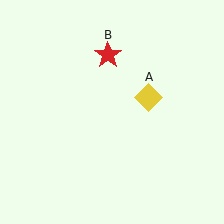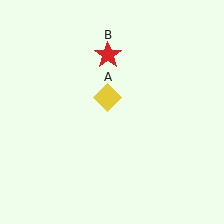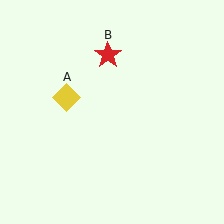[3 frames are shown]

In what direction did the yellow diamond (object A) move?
The yellow diamond (object A) moved left.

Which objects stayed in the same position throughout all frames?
Red star (object B) remained stationary.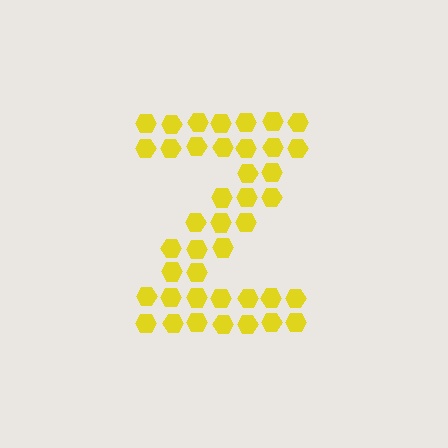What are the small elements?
The small elements are hexagons.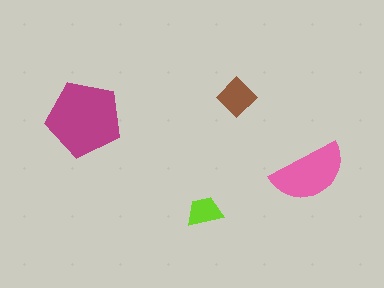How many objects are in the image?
There are 4 objects in the image.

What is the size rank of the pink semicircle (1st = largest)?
2nd.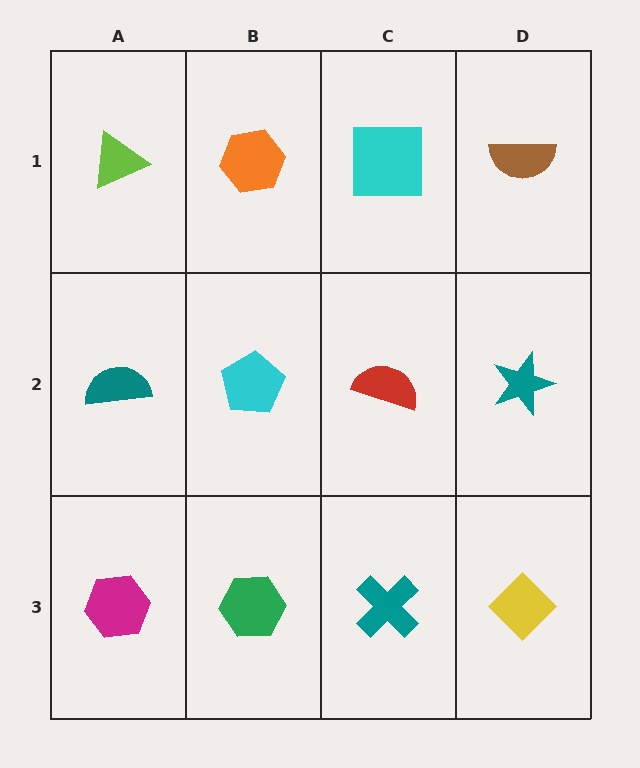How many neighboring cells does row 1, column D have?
2.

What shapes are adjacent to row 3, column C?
A red semicircle (row 2, column C), a green hexagon (row 3, column B), a yellow diamond (row 3, column D).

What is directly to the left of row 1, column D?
A cyan square.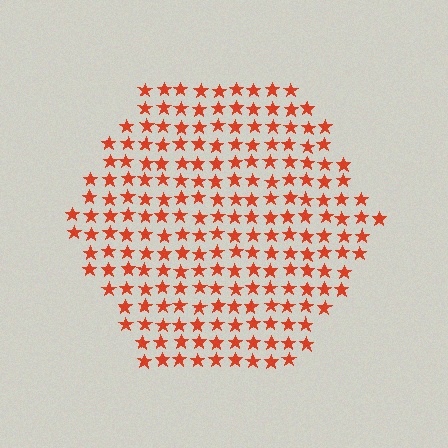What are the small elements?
The small elements are stars.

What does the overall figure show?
The overall figure shows a hexagon.